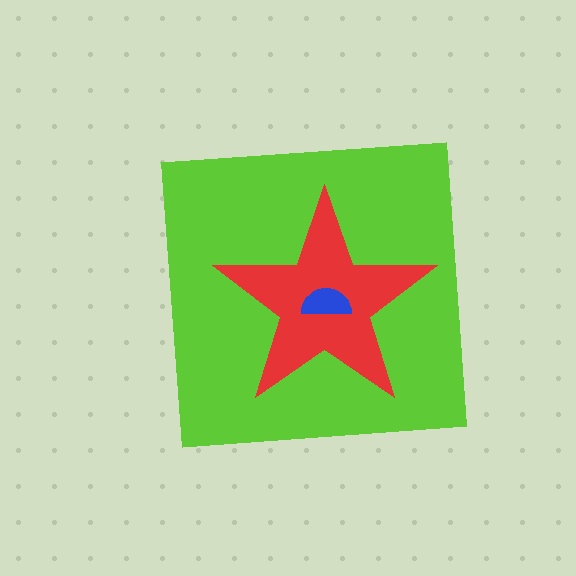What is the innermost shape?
The blue semicircle.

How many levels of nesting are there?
3.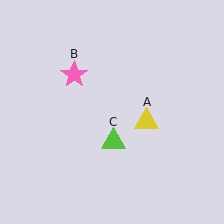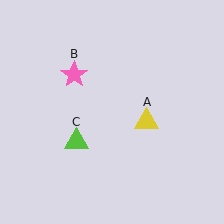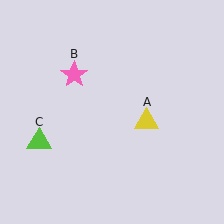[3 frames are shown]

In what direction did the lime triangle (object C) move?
The lime triangle (object C) moved left.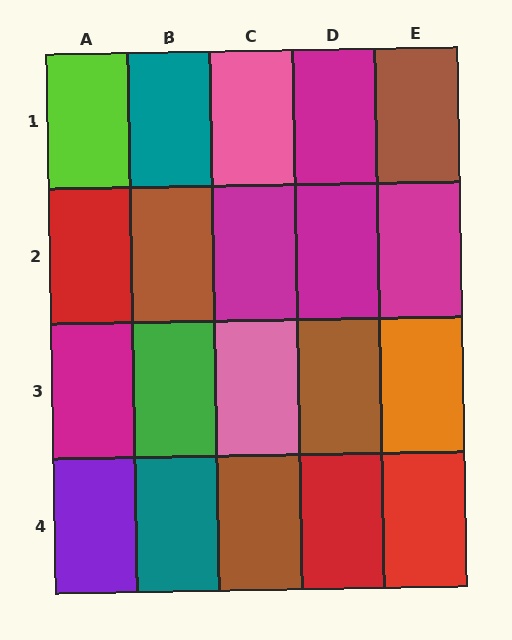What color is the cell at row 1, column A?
Lime.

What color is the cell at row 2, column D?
Magenta.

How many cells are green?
1 cell is green.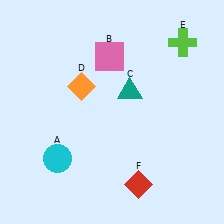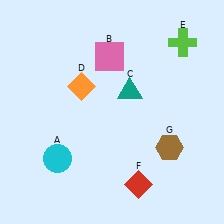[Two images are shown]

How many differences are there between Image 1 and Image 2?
There is 1 difference between the two images.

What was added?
A brown hexagon (G) was added in Image 2.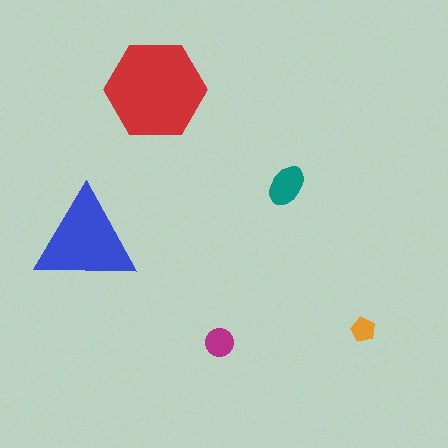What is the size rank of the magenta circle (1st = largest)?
4th.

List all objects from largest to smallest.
The red hexagon, the blue triangle, the teal ellipse, the magenta circle, the orange pentagon.